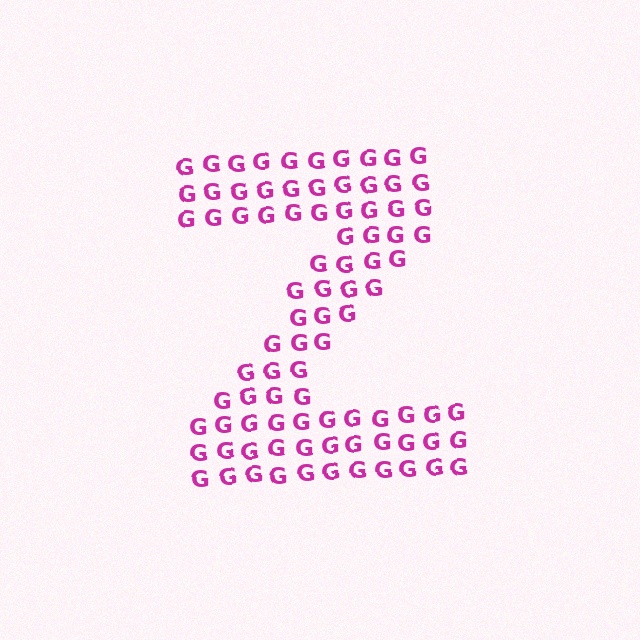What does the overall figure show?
The overall figure shows the letter Z.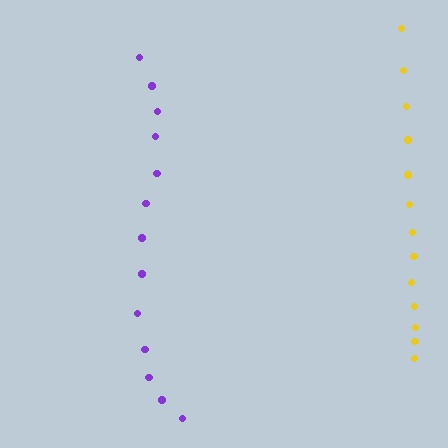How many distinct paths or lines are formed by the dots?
There are 2 distinct paths.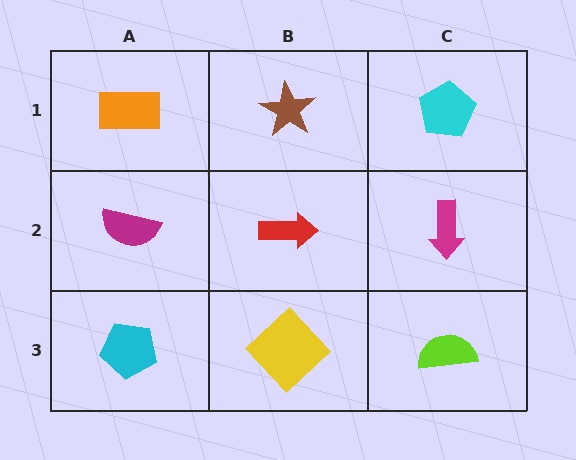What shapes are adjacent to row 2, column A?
An orange rectangle (row 1, column A), a cyan pentagon (row 3, column A), a red arrow (row 2, column B).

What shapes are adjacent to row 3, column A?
A magenta semicircle (row 2, column A), a yellow diamond (row 3, column B).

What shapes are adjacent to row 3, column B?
A red arrow (row 2, column B), a cyan pentagon (row 3, column A), a lime semicircle (row 3, column C).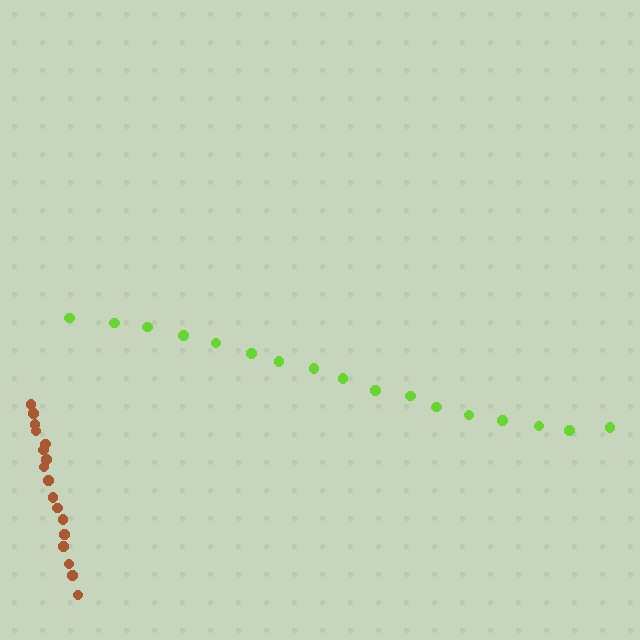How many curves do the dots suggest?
There are 2 distinct paths.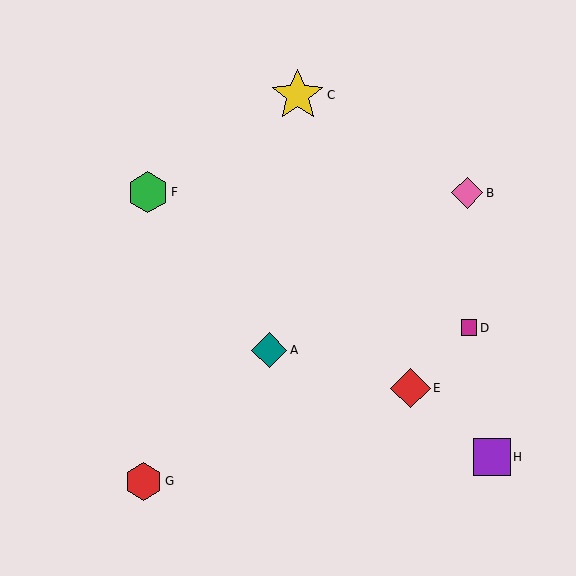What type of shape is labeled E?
Shape E is a red diamond.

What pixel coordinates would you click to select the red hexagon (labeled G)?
Click at (143, 481) to select the red hexagon G.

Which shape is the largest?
The yellow star (labeled C) is the largest.